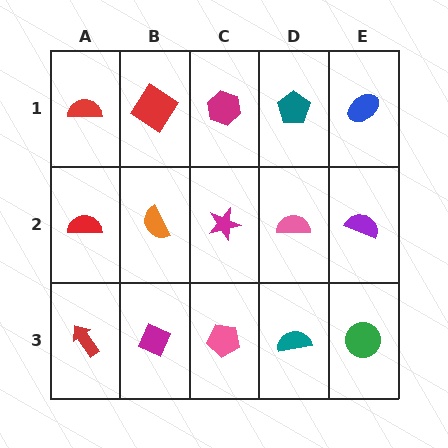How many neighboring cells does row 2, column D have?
4.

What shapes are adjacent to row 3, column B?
An orange semicircle (row 2, column B), a red arrow (row 3, column A), a pink pentagon (row 3, column C).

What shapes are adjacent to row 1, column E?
A purple semicircle (row 2, column E), a teal pentagon (row 1, column D).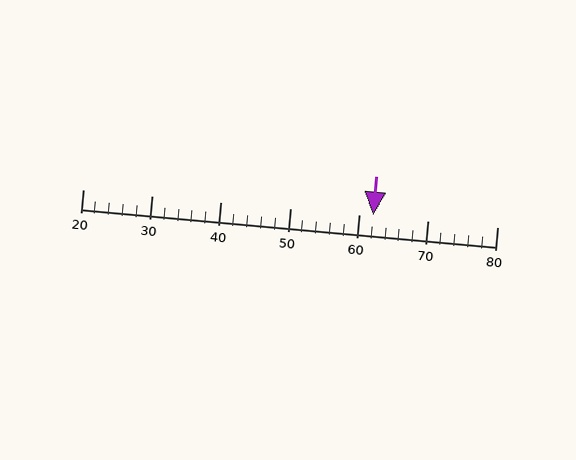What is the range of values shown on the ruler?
The ruler shows values from 20 to 80.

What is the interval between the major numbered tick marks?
The major tick marks are spaced 10 units apart.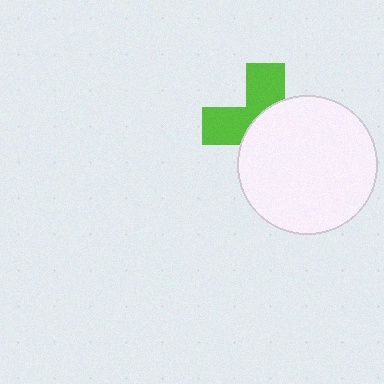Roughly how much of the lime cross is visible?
A small part of it is visible (roughly 42%).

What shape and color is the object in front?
The object in front is a white circle.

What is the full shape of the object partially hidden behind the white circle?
The partially hidden object is a lime cross.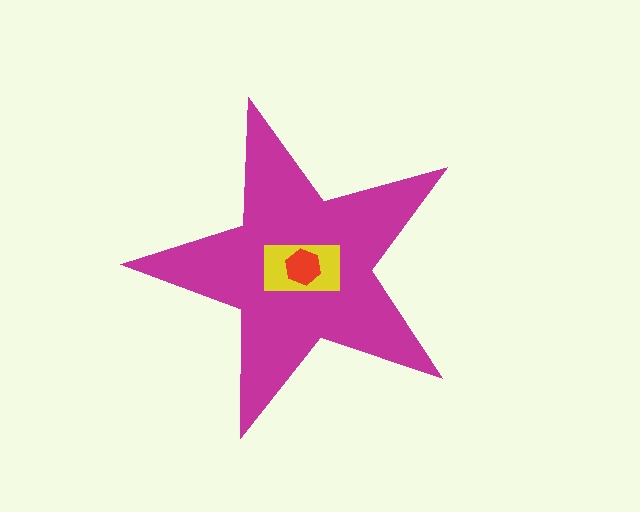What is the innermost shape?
The red hexagon.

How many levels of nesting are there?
3.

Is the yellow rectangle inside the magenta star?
Yes.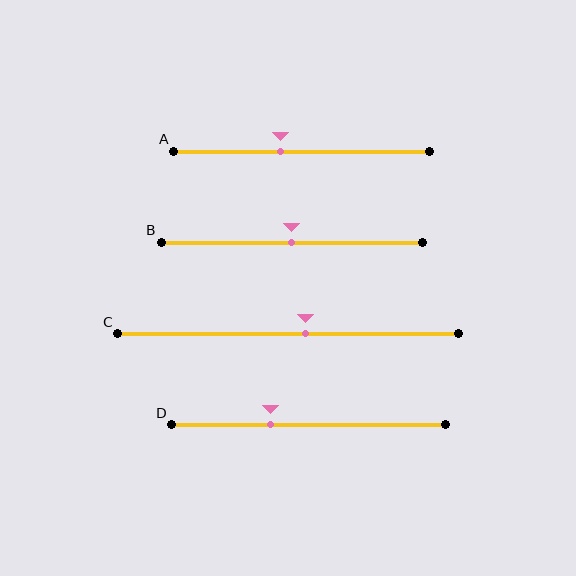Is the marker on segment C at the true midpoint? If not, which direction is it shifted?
No, the marker on segment C is shifted to the right by about 5% of the segment length.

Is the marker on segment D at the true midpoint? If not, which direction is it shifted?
No, the marker on segment D is shifted to the left by about 14% of the segment length.